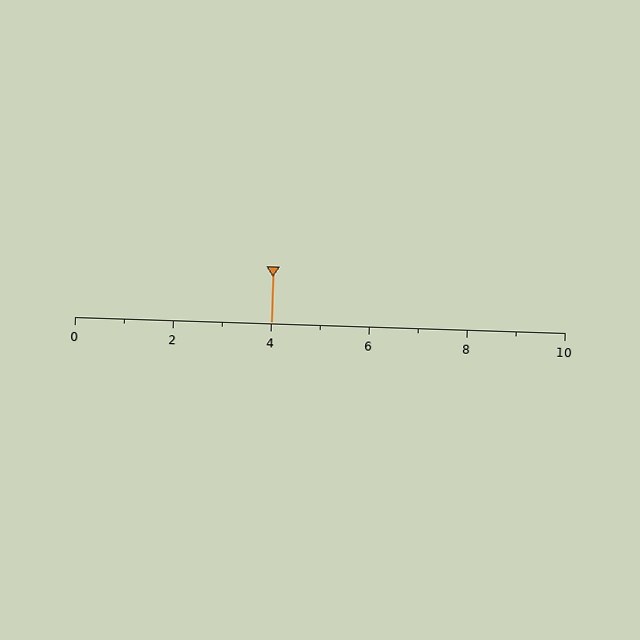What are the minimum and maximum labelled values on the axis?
The axis runs from 0 to 10.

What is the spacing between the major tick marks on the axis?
The major ticks are spaced 2 apart.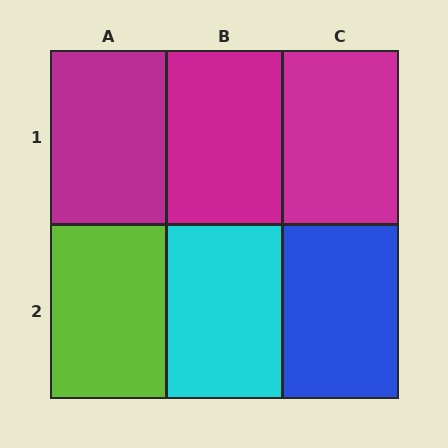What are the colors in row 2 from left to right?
Lime, cyan, blue.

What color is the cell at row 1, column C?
Magenta.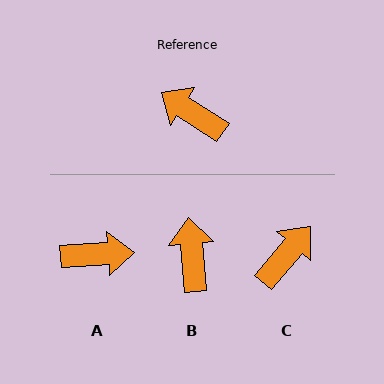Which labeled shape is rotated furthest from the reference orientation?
A, about 143 degrees away.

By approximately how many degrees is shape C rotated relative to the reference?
Approximately 97 degrees clockwise.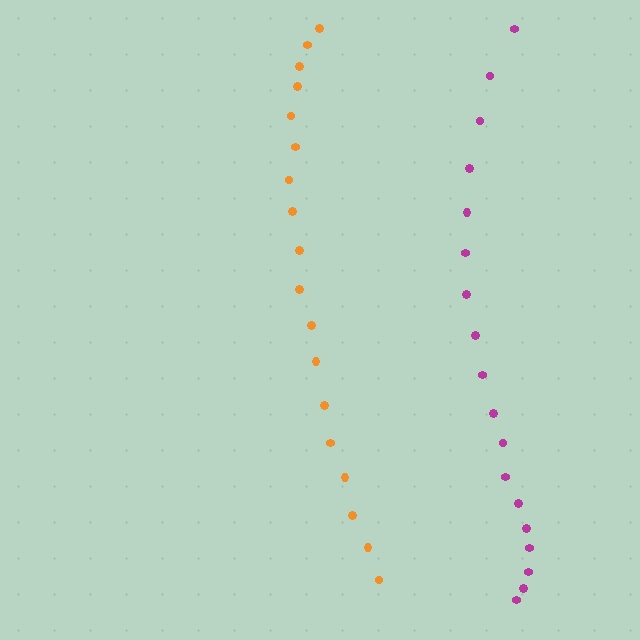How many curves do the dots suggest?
There are 2 distinct paths.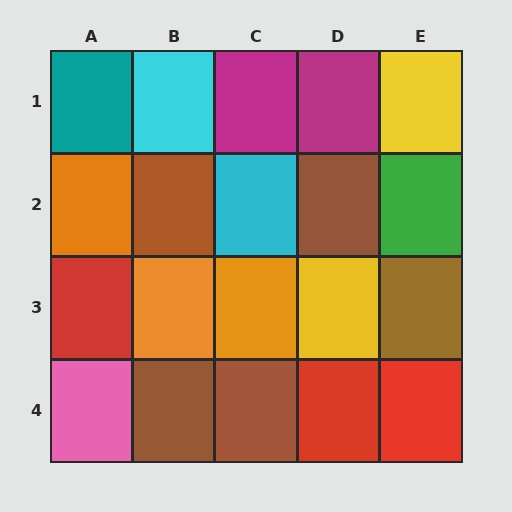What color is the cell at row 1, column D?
Magenta.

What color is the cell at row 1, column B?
Cyan.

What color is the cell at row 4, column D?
Red.